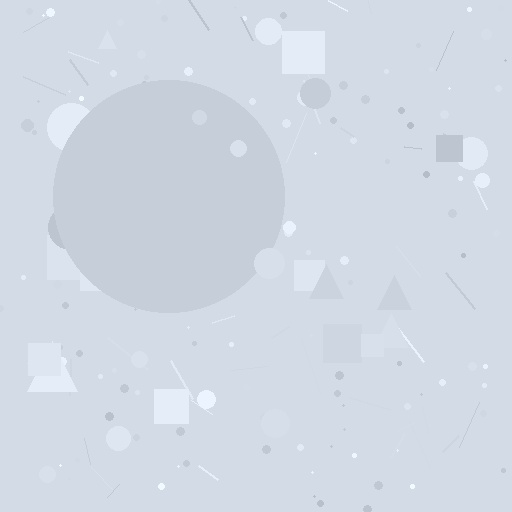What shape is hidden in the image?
A circle is hidden in the image.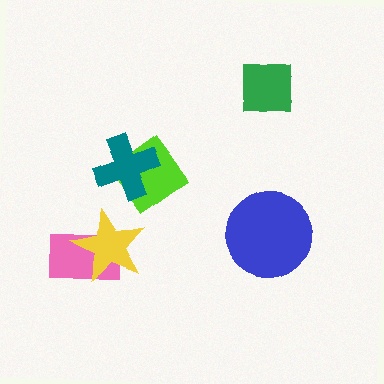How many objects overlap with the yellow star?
1 object overlaps with the yellow star.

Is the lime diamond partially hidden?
Yes, it is partially covered by another shape.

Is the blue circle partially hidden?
No, no other shape covers it.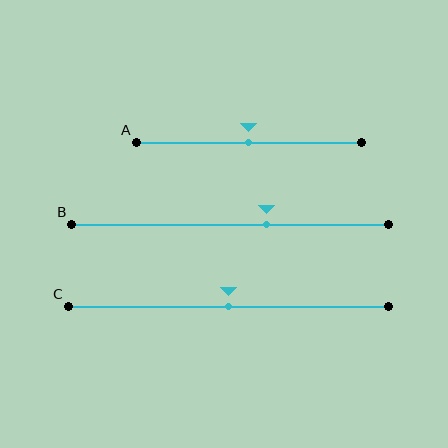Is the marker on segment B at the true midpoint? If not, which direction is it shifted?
No, the marker on segment B is shifted to the right by about 12% of the segment length.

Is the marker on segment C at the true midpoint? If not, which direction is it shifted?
Yes, the marker on segment C is at the true midpoint.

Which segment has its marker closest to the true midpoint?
Segment A has its marker closest to the true midpoint.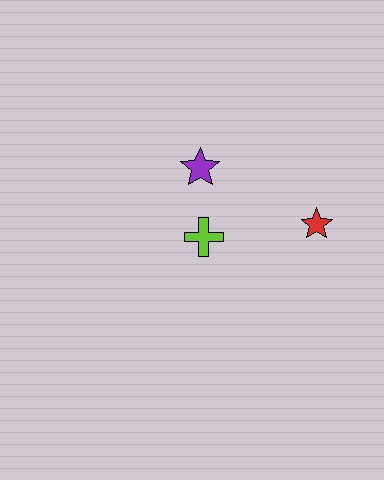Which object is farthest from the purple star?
The red star is farthest from the purple star.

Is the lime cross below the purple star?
Yes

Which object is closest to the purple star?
The lime cross is closest to the purple star.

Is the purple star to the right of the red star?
No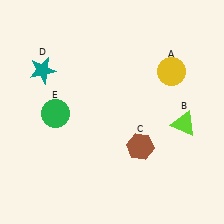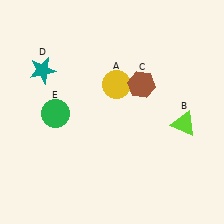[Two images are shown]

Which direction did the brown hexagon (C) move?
The brown hexagon (C) moved up.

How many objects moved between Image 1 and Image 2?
2 objects moved between the two images.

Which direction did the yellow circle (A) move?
The yellow circle (A) moved left.